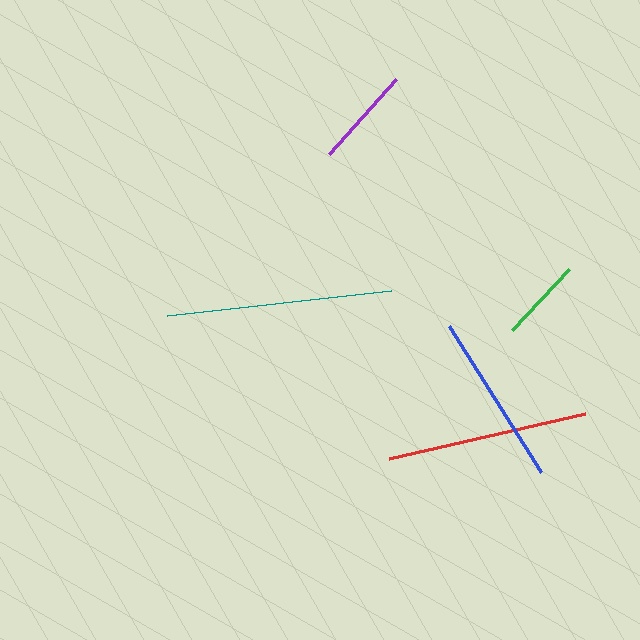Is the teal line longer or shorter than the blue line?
The teal line is longer than the blue line.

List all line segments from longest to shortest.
From longest to shortest: teal, red, blue, purple, green.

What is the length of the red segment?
The red segment is approximately 202 pixels long.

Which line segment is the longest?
The teal line is the longest at approximately 225 pixels.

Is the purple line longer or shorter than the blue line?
The blue line is longer than the purple line.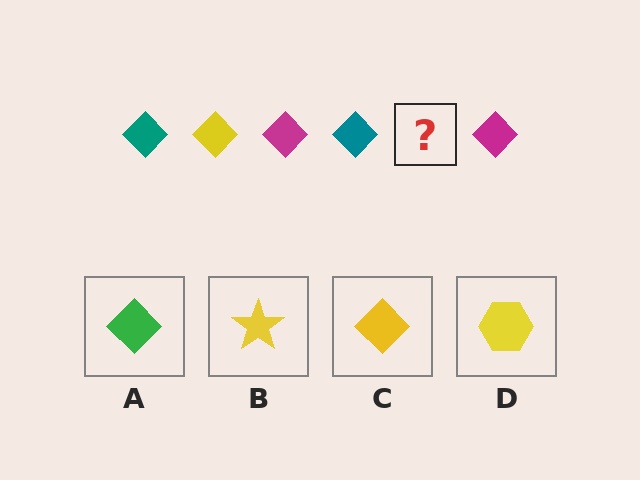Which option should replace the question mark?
Option C.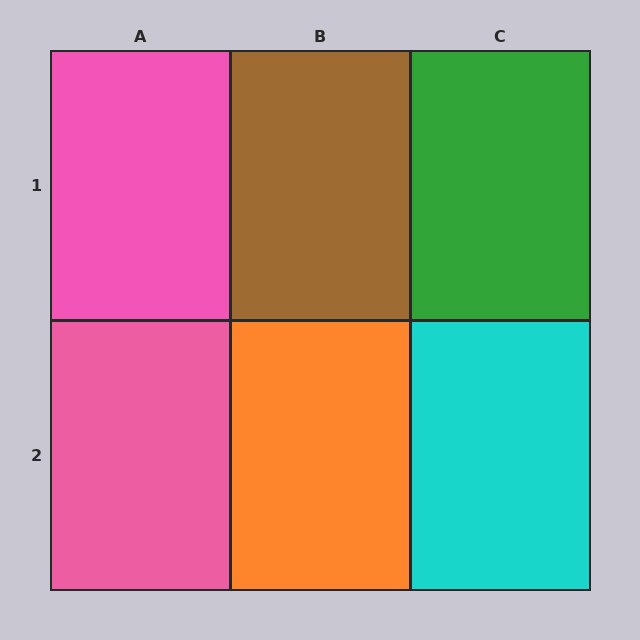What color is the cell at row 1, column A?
Pink.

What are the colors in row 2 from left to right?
Pink, orange, cyan.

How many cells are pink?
2 cells are pink.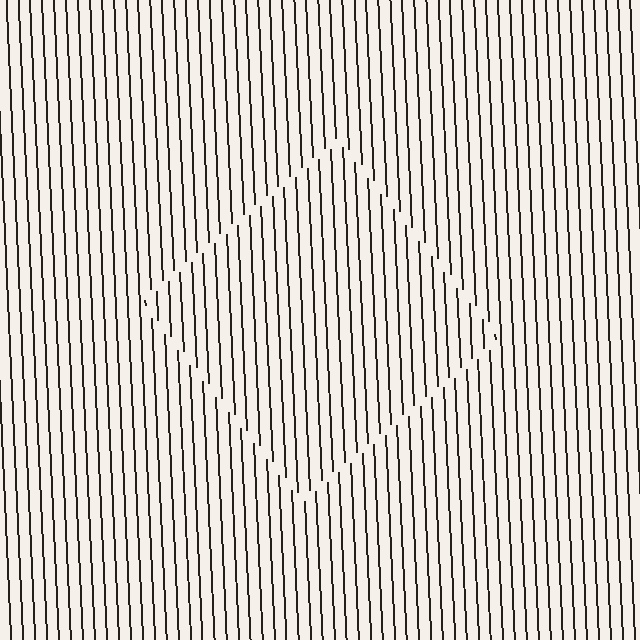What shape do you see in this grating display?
An illusory square. The interior of the shape contains the same grating, shifted by half a period — the contour is defined by the phase discontinuity where line-ends from the inner and outer gratings abut.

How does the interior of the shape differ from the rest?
The interior of the shape contains the same grating, shifted by half a period — the contour is defined by the phase discontinuity where line-ends from the inner and outer gratings abut.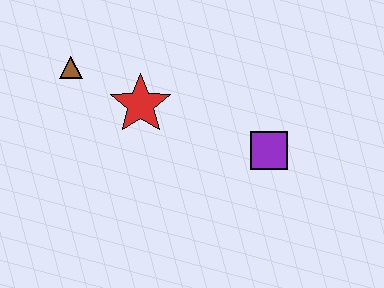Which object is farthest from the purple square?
The brown triangle is farthest from the purple square.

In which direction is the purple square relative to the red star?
The purple square is to the right of the red star.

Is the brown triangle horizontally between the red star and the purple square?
No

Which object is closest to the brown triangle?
The red star is closest to the brown triangle.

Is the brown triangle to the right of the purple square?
No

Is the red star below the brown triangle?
Yes